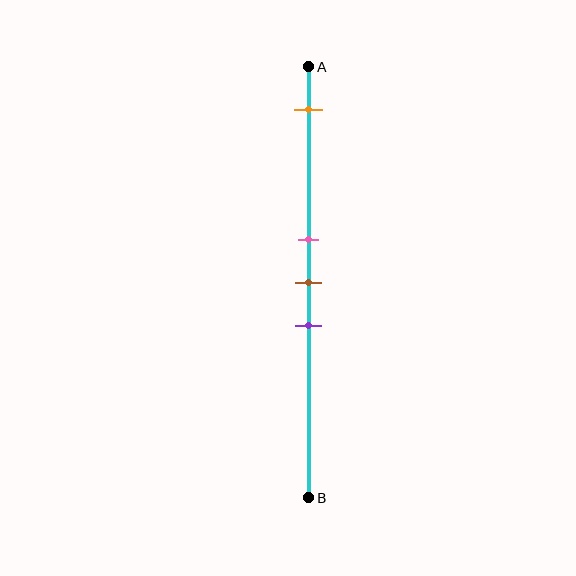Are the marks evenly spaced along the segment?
No, the marks are not evenly spaced.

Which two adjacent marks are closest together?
The pink and brown marks are the closest adjacent pair.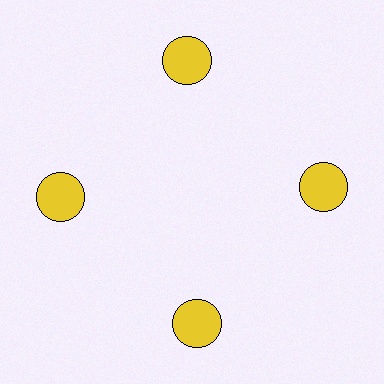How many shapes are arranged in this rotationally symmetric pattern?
There are 4 shapes, arranged in 4 groups of 1.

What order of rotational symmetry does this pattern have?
This pattern has 4-fold rotational symmetry.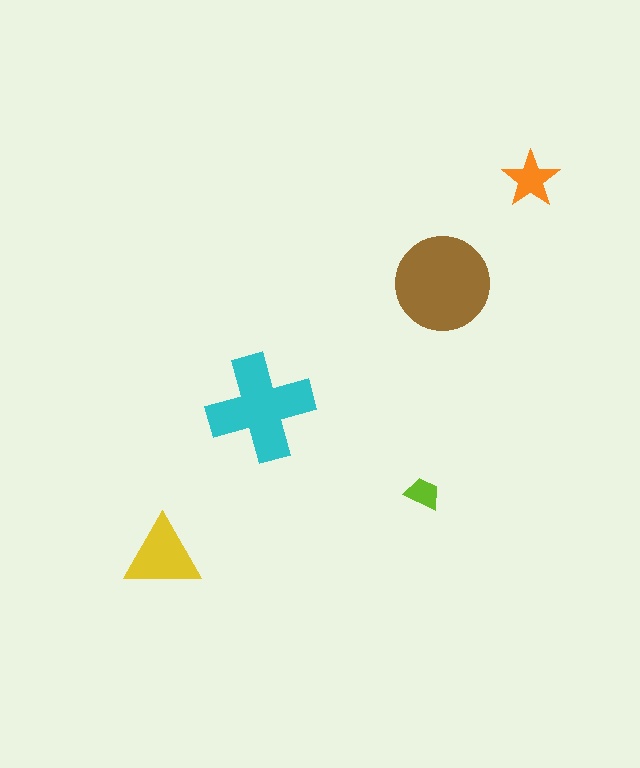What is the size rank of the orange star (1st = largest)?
4th.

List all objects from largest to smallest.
The brown circle, the cyan cross, the yellow triangle, the orange star, the lime trapezoid.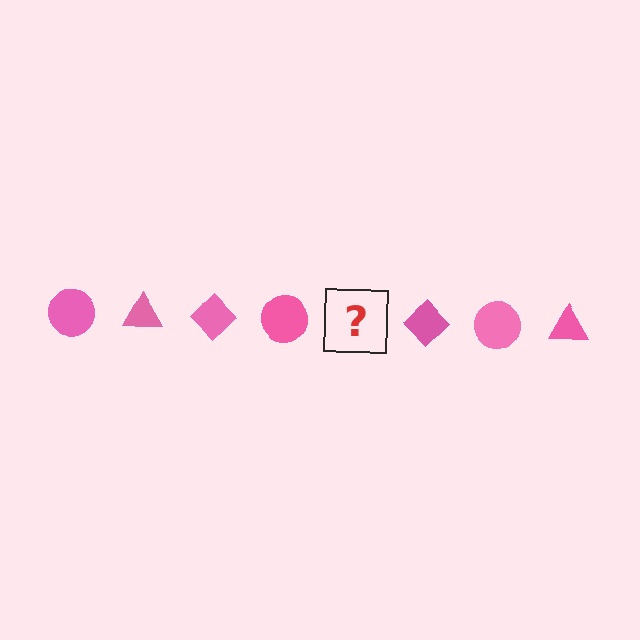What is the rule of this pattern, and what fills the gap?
The rule is that the pattern cycles through circle, triangle, diamond shapes in pink. The gap should be filled with a pink triangle.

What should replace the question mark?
The question mark should be replaced with a pink triangle.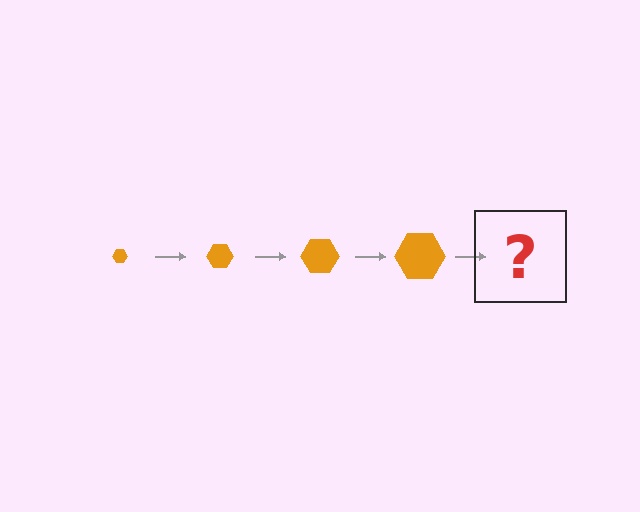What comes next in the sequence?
The next element should be an orange hexagon, larger than the previous one.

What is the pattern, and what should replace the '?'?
The pattern is that the hexagon gets progressively larger each step. The '?' should be an orange hexagon, larger than the previous one.